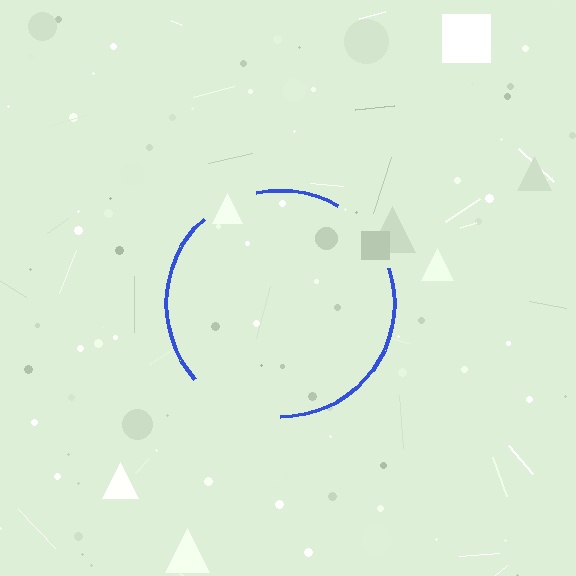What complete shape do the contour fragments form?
The contour fragments form a circle.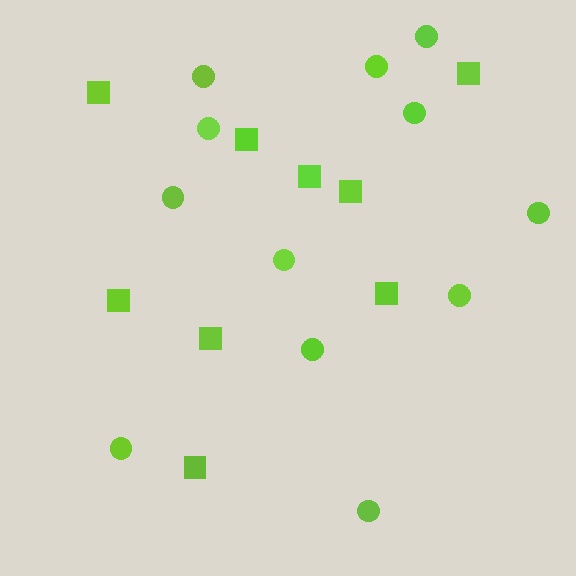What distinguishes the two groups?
There are 2 groups: one group of circles (12) and one group of squares (9).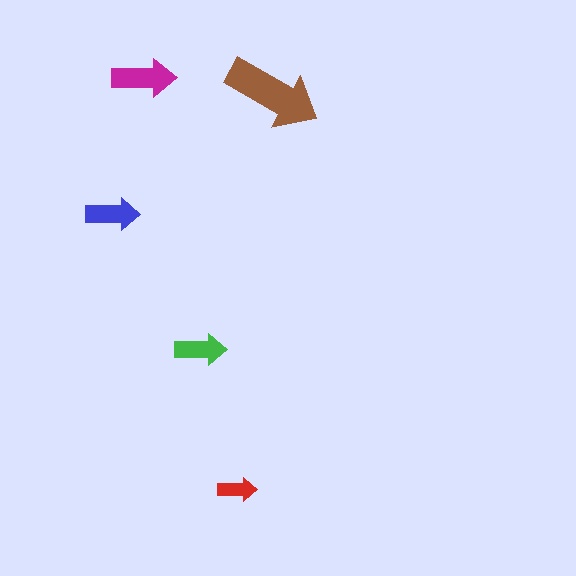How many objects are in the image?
There are 5 objects in the image.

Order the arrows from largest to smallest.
the brown one, the magenta one, the blue one, the green one, the red one.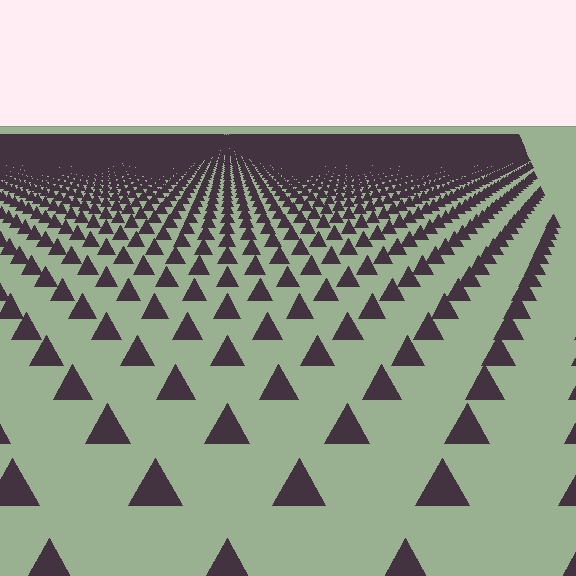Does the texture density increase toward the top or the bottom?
Density increases toward the top.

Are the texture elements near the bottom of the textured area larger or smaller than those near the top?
Larger. Near the bottom, elements are closer to the viewer and appear at a bigger on-screen size.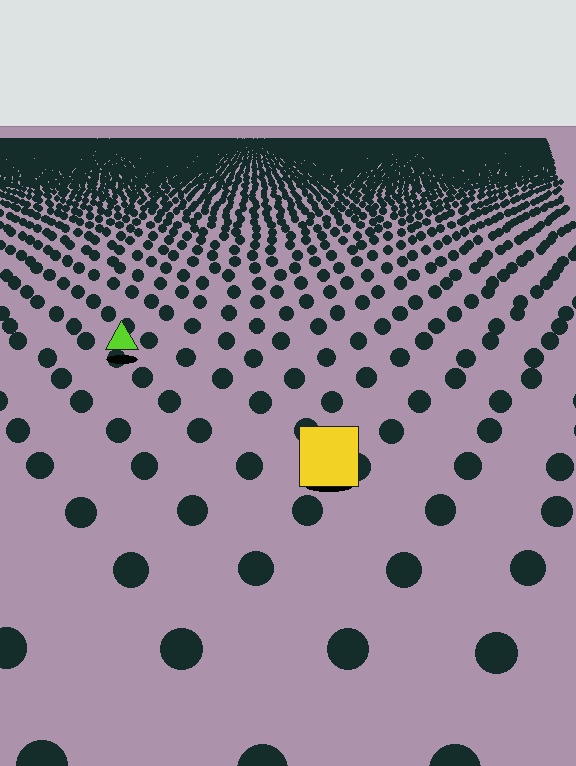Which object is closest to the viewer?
The yellow square is closest. The texture marks near it are larger and more spread out.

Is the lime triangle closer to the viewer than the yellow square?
No. The yellow square is closer — you can tell from the texture gradient: the ground texture is coarser near it.